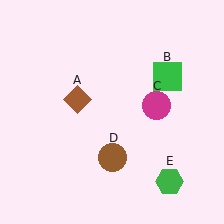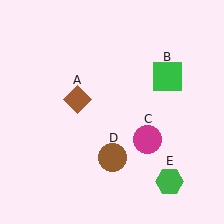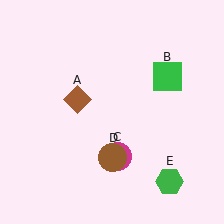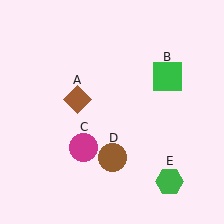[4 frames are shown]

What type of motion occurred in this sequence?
The magenta circle (object C) rotated clockwise around the center of the scene.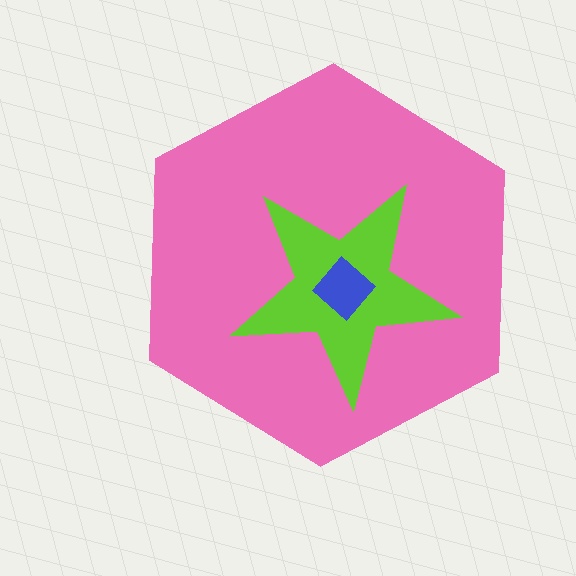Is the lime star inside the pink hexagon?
Yes.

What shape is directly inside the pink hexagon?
The lime star.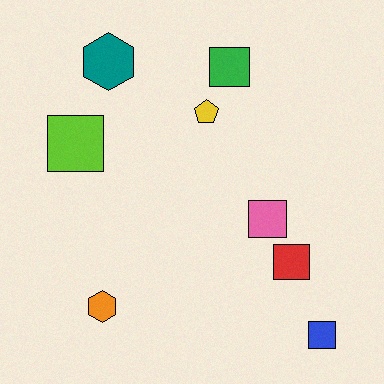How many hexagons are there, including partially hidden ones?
There are 2 hexagons.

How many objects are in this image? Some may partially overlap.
There are 8 objects.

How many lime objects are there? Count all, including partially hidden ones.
There is 1 lime object.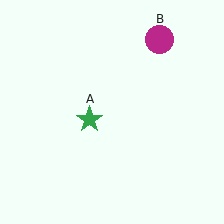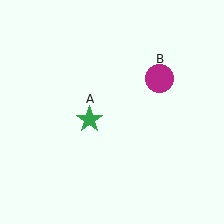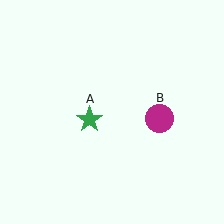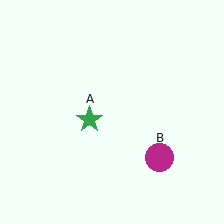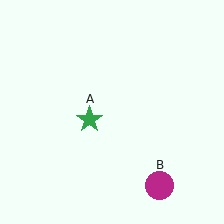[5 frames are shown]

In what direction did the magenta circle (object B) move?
The magenta circle (object B) moved down.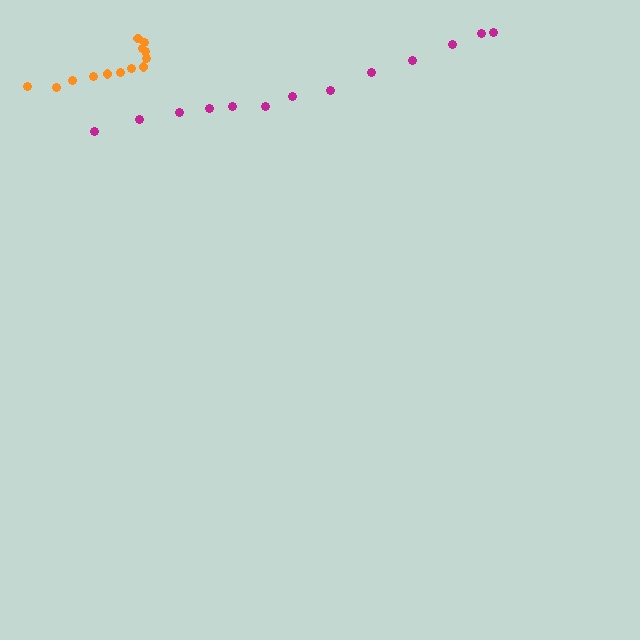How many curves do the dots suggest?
There are 2 distinct paths.